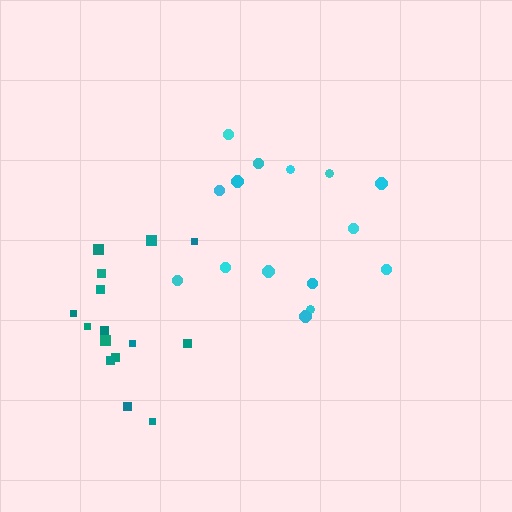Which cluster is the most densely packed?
Teal.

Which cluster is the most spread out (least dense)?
Cyan.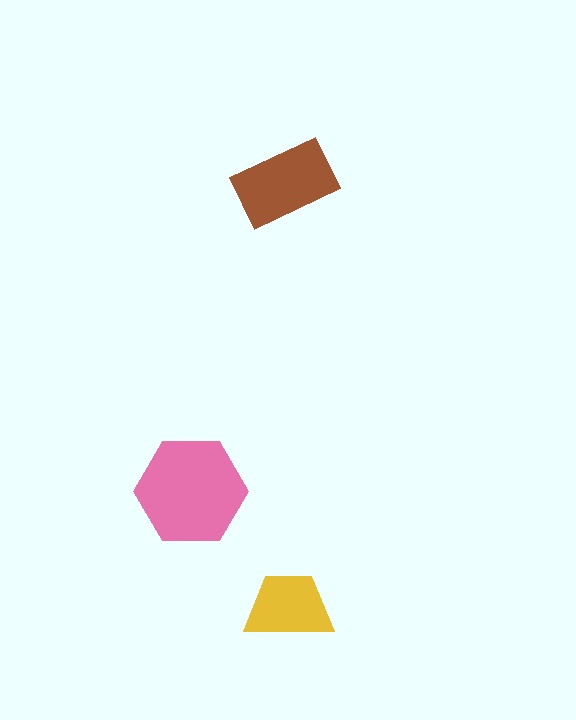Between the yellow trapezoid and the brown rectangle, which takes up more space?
The brown rectangle.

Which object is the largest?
The pink hexagon.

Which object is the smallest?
The yellow trapezoid.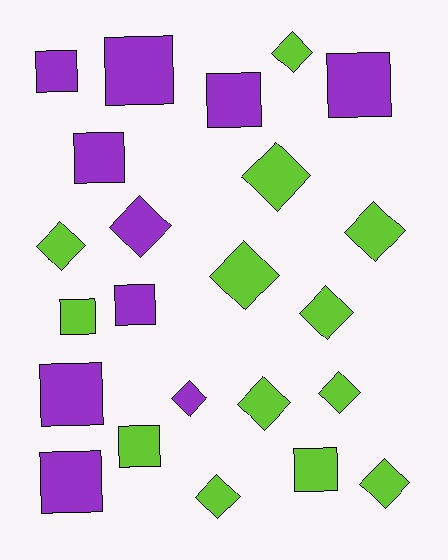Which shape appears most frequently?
Diamond, with 12 objects.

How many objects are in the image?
There are 23 objects.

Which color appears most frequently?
Lime, with 13 objects.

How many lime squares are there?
There are 3 lime squares.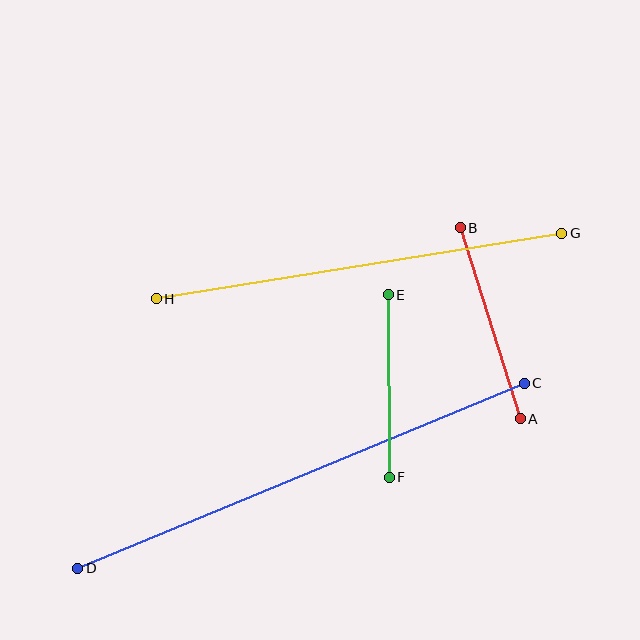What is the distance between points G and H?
The distance is approximately 411 pixels.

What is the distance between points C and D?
The distance is approximately 483 pixels.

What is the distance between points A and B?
The distance is approximately 200 pixels.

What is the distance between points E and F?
The distance is approximately 183 pixels.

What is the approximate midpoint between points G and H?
The midpoint is at approximately (359, 266) pixels.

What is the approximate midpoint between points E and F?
The midpoint is at approximately (389, 386) pixels.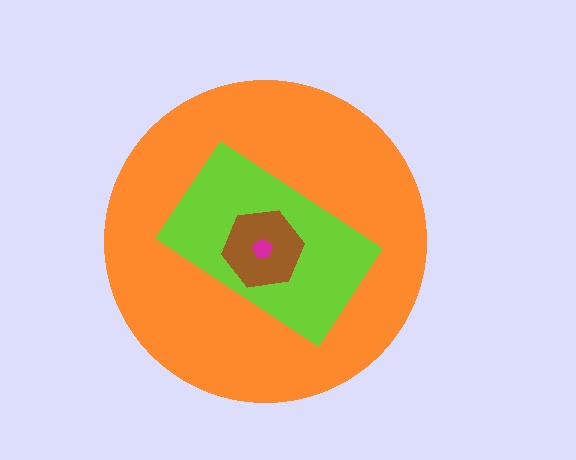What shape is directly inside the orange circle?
The lime rectangle.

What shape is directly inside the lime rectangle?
The brown hexagon.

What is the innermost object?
The magenta pentagon.